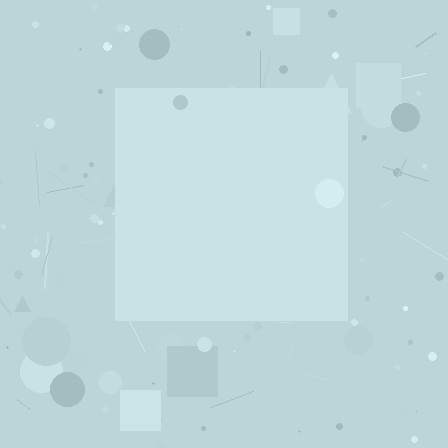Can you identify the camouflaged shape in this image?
The camouflaged shape is a square.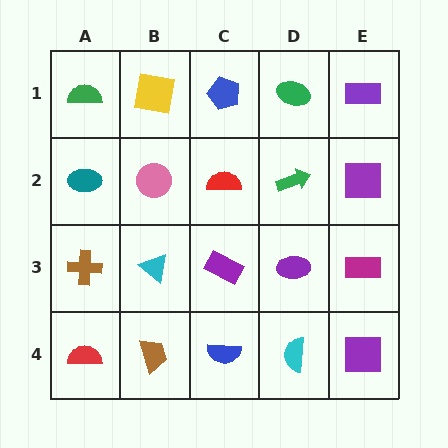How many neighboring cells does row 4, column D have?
3.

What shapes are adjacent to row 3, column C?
A red semicircle (row 2, column C), a blue semicircle (row 4, column C), a cyan triangle (row 3, column B), a purple ellipse (row 3, column D).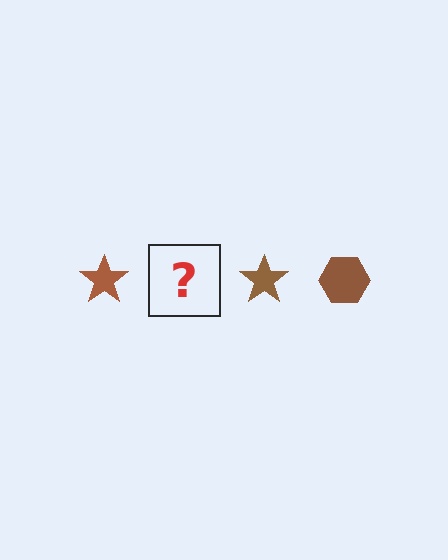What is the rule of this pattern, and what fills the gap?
The rule is that the pattern cycles through star, hexagon shapes in brown. The gap should be filled with a brown hexagon.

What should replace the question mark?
The question mark should be replaced with a brown hexagon.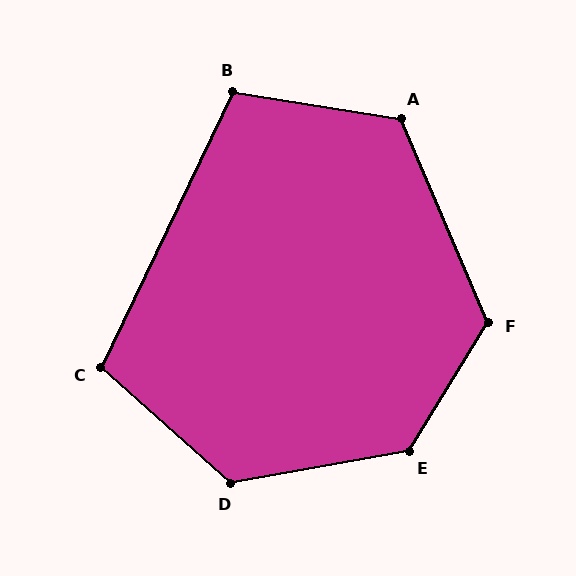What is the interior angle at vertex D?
Approximately 128 degrees (obtuse).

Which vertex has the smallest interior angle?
C, at approximately 106 degrees.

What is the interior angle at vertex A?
Approximately 122 degrees (obtuse).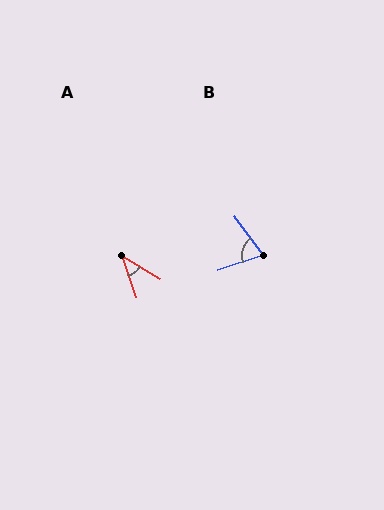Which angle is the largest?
B, at approximately 73 degrees.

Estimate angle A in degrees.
Approximately 40 degrees.